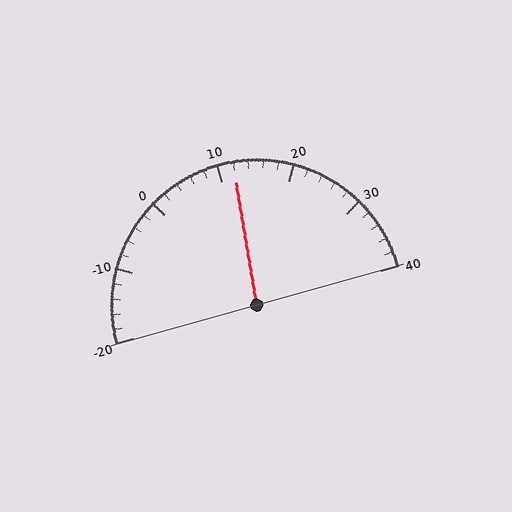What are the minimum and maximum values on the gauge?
The gauge ranges from -20 to 40.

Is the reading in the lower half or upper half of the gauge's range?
The reading is in the upper half of the range (-20 to 40).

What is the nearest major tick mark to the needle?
The nearest major tick mark is 10.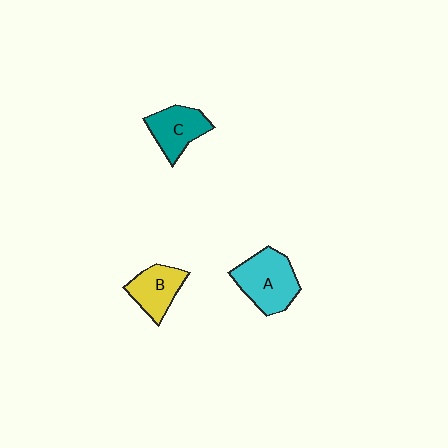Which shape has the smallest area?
Shape B (yellow).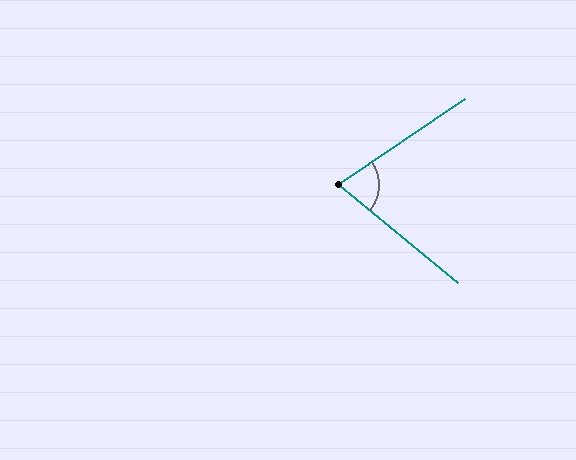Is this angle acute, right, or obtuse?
It is acute.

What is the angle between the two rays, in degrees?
Approximately 74 degrees.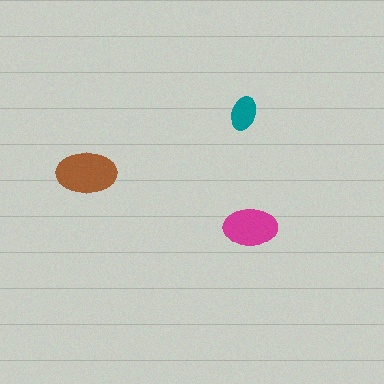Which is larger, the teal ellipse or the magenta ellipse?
The magenta one.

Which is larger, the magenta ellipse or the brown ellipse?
The brown one.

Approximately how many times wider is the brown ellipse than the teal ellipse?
About 2 times wider.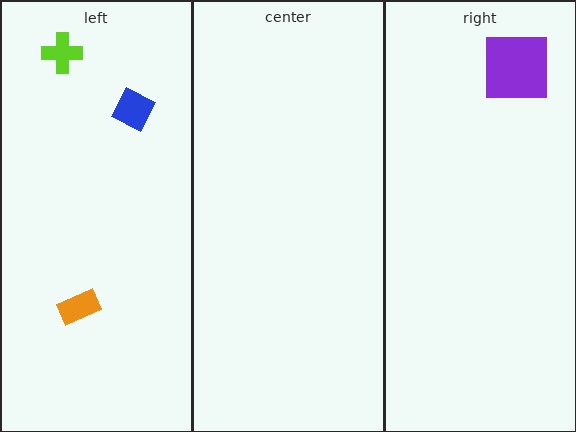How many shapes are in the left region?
3.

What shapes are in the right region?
The purple square.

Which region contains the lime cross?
The left region.